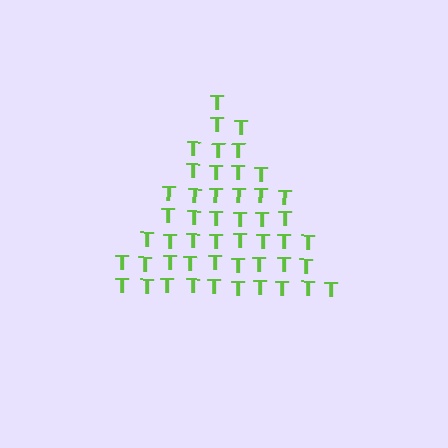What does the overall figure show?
The overall figure shows a triangle.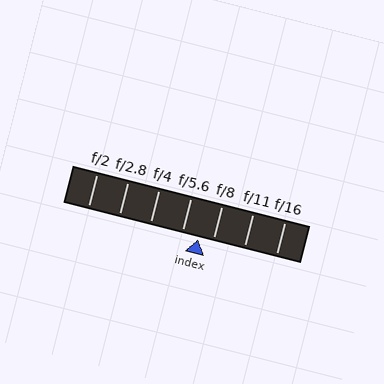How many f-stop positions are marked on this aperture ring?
There are 7 f-stop positions marked.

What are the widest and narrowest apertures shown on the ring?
The widest aperture shown is f/2 and the narrowest is f/16.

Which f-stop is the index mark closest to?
The index mark is closest to f/8.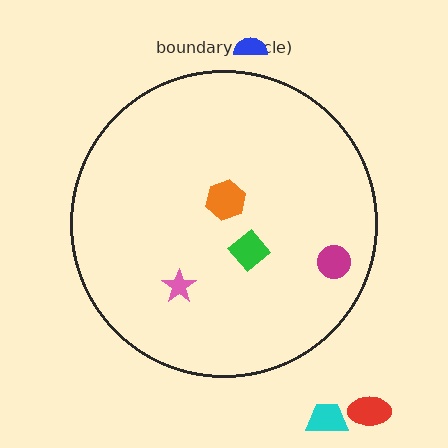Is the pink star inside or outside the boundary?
Inside.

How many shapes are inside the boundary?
4 inside, 3 outside.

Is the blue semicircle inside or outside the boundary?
Outside.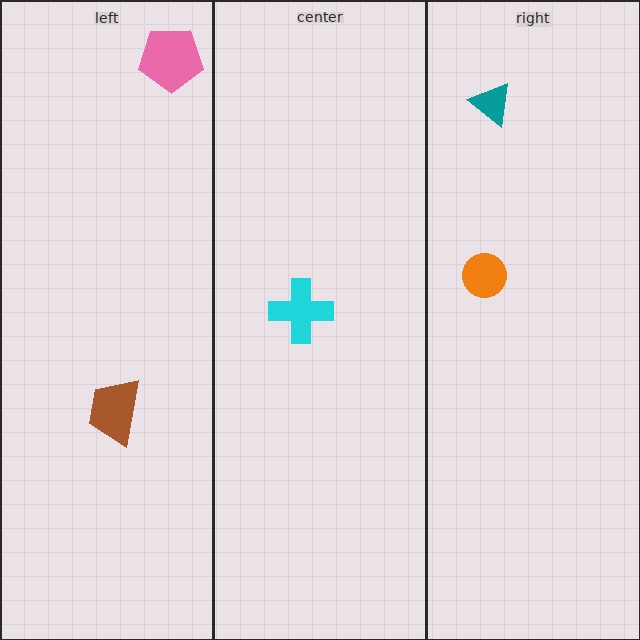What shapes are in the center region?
The cyan cross.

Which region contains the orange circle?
The right region.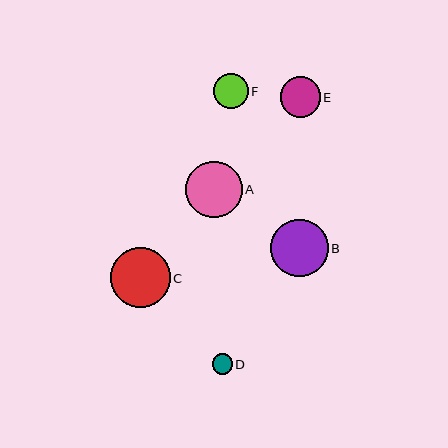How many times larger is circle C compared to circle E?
Circle C is approximately 1.5 times the size of circle E.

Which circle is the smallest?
Circle D is the smallest with a size of approximately 20 pixels.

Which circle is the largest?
Circle C is the largest with a size of approximately 59 pixels.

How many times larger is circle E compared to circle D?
Circle E is approximately 2.0 times the size of circle D.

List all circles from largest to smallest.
From largest to smallest: C, B, A, E, F, D.